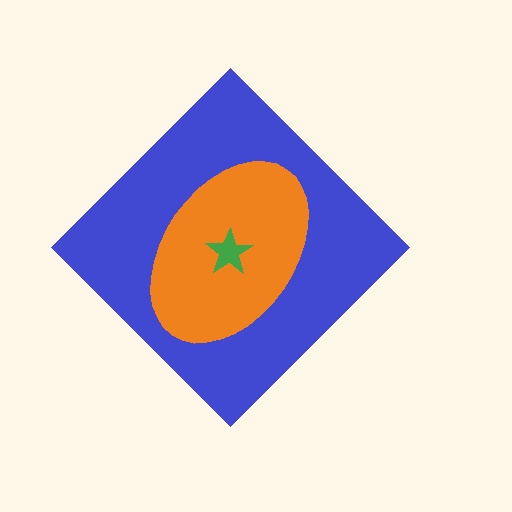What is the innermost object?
The green star.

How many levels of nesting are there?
3.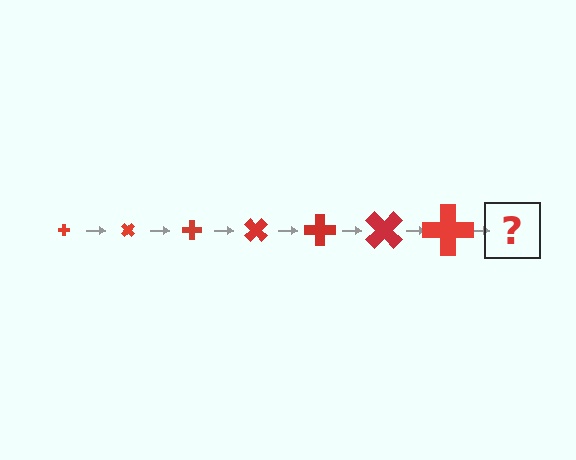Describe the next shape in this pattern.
It should be a cross, larger than the previous one and rotated 315 degrees from the start.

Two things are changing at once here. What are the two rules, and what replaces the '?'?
The two rules are that the cross grows larger each step and it rotates 45 degrees each step. The '?' should be a cross, larger than the previous one and rotated 315 degrees from the start.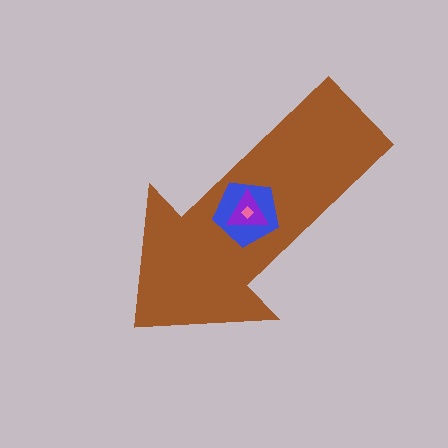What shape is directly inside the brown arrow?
The blue pentagon.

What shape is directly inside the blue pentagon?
The purple triangle.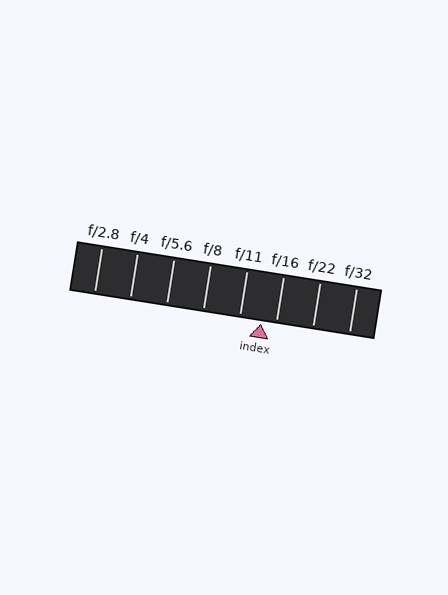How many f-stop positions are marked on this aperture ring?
There are 8 f-stop positions marked.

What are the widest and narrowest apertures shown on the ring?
The widest aperture shown is f/2.8 and the narrowest is f/32.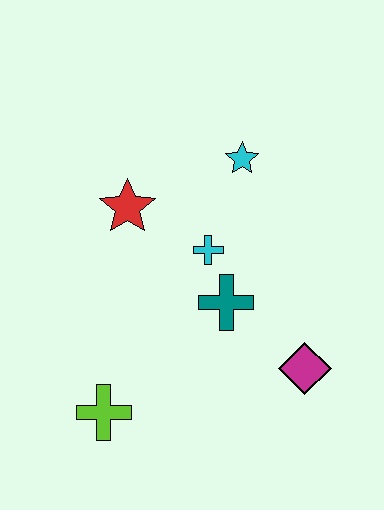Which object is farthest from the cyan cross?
The lime cross is farthest from the cyan cross.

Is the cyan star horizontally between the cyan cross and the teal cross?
No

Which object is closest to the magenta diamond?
The teal cross is closest to the magenta diamond.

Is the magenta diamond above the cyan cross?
No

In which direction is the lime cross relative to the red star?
The lime cross is below the red star.